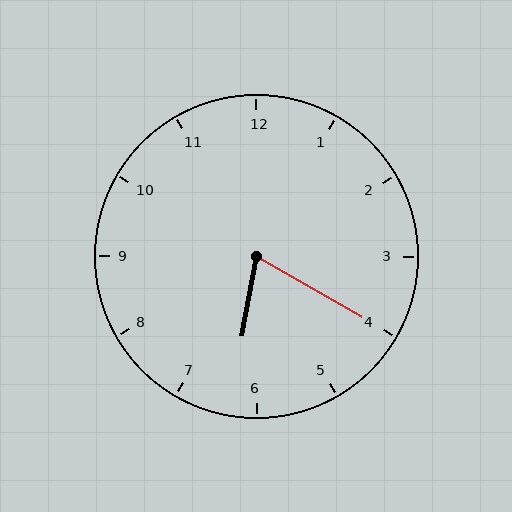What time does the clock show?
6:20.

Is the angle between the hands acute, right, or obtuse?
It is acute.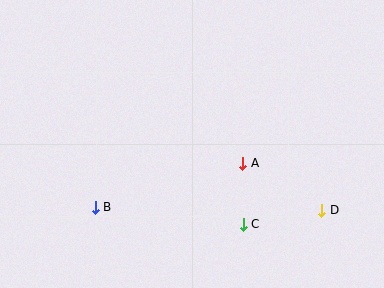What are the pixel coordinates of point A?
Point A is at (243, 163).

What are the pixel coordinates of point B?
Point B is at (95, 207).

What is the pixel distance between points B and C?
The distance between B and C is 149 pixels.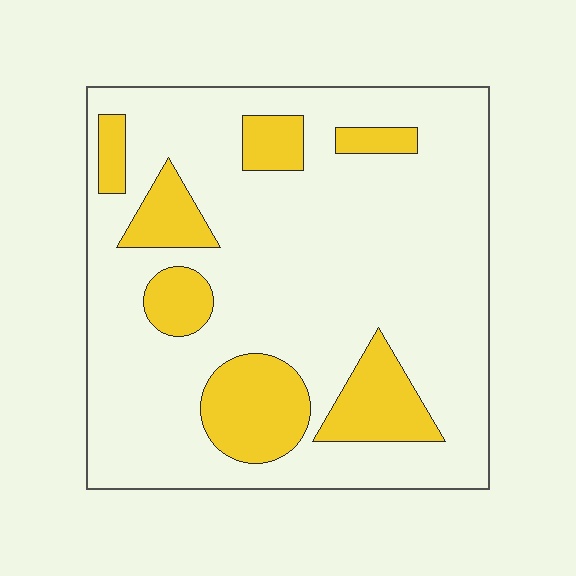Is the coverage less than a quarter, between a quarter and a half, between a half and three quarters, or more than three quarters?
Less than a quarter.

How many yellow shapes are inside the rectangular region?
7.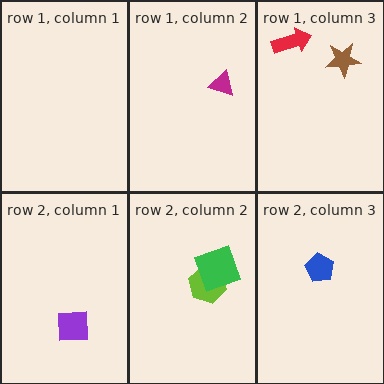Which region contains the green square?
The row 2, column 2 region.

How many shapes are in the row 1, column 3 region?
2.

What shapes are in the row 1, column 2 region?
The magenta triangle.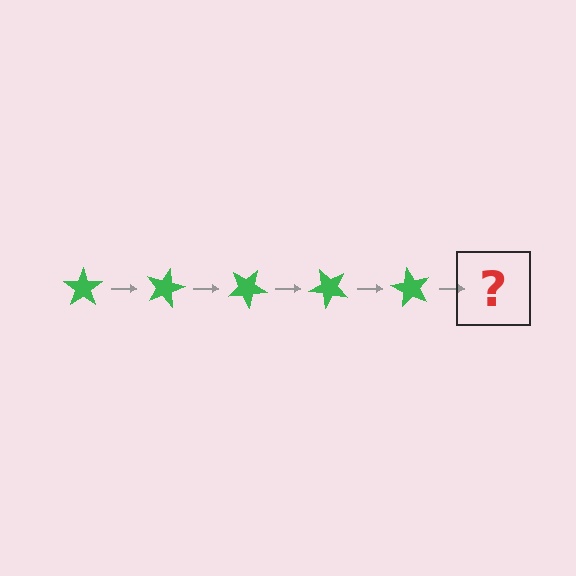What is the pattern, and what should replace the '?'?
The pattern is that the star rotates 15 degrees each step. The '?' should be a green star rotated 75 degrees.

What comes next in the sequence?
The next element should be a green star rotated 75 degrees.